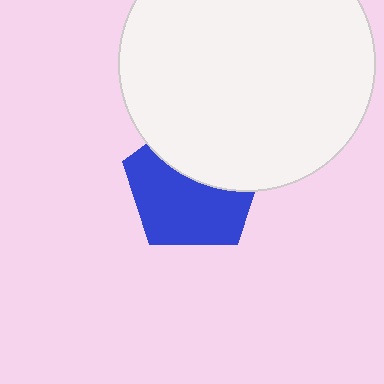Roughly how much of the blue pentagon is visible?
About half of it is visible (roughly 59%).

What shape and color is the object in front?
The object in front is a white circle.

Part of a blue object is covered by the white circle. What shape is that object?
It is a pentagon.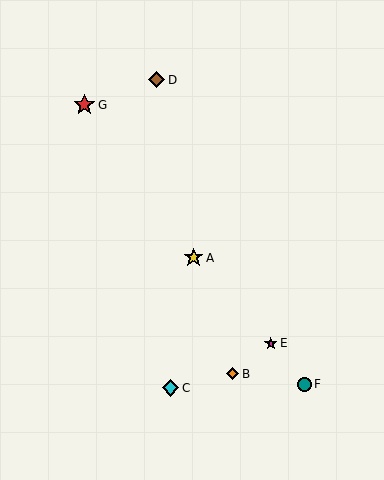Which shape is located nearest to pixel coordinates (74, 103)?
The red star (labeled G) at (84, 105) is nearest to that location.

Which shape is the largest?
The red star (labeled G) is the largest.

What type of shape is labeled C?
Shape C is a cyan diamond.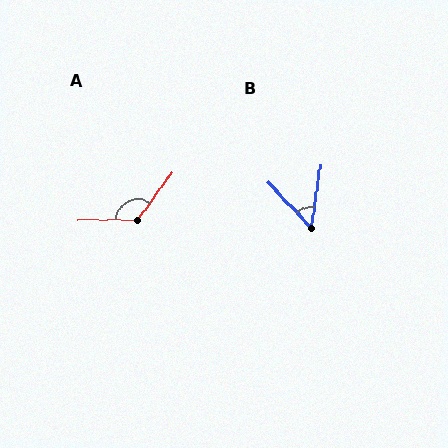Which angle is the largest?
A, at approximately 126 degrees.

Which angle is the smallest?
B, at approximately 52 degrees.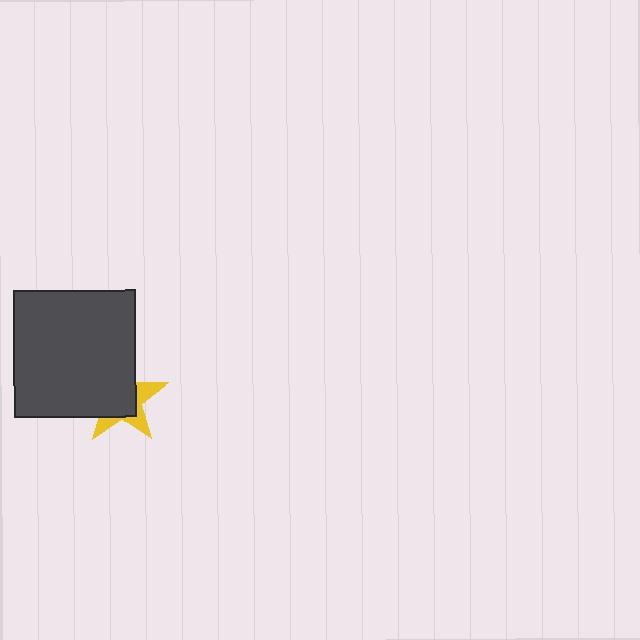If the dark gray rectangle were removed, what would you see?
You would see the complete yellow star.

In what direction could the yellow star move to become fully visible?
The yellow star could move toward the lower-right. That would shift it out from behind the dark gray rectangle entirely.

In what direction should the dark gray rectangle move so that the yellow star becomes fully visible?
The dark gray rectangle should move toward the upper-left. That is the shortest direction to clear the overlap and leave the yellow star fully visible.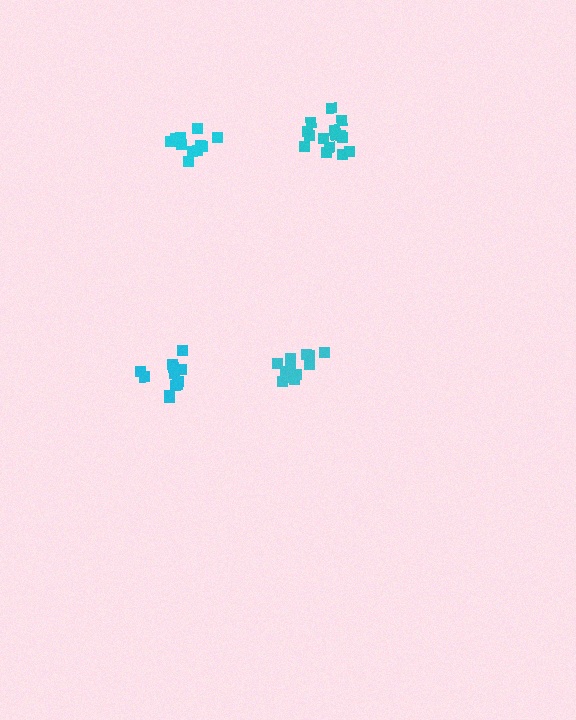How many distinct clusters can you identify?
There are 4 distinct clusters.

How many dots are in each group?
Group 1: 14 dots, Group 2: 16 dots, Group 3: 13 dots, Group 4: 11 dots (54 total).